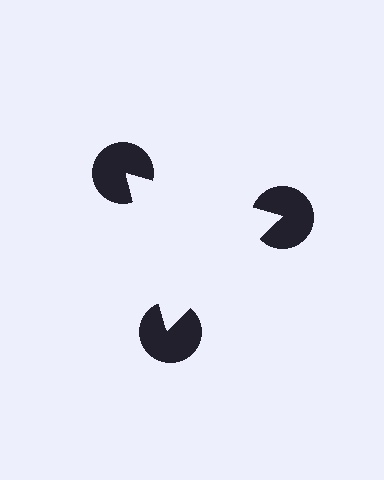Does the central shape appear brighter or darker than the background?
It typically appears slightly brighter than the background, even though no actual brightness change is drawn.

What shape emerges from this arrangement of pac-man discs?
An illusory triangle — its edges are inferred from the aligned wedge cuts in the pac-man discs, not physically drawn.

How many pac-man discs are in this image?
There are 3 — one at each vertex of the illusory triangle.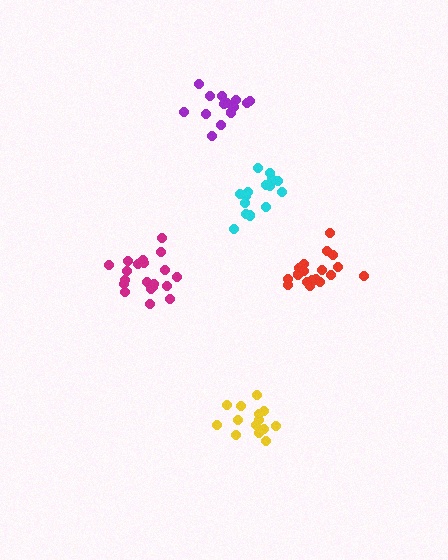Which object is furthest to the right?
The red cluster is rightmost.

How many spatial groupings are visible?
There are 5 spatial groupings.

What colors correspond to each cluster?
The clusters are colored: magenta, purple, yellow, red, cyan.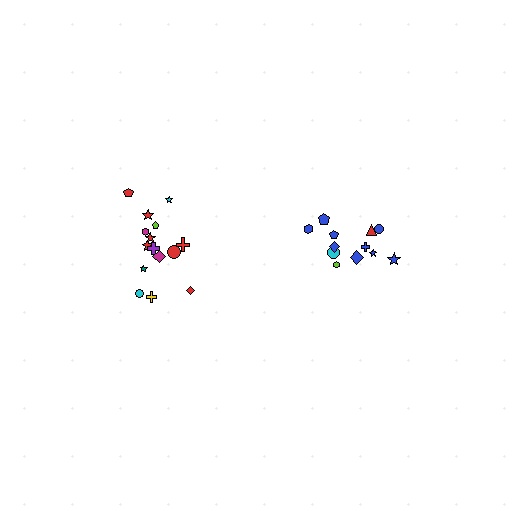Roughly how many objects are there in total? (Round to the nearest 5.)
Roughly 25 objects in total.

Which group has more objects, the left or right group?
The left group.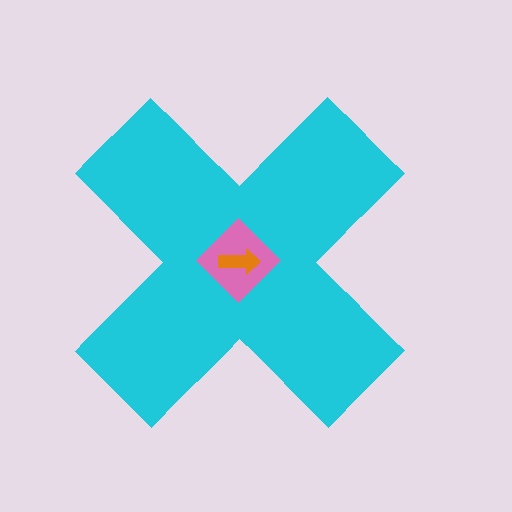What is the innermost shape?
The orange arrow.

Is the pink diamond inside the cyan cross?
Yes.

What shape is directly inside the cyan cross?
The pink diamond.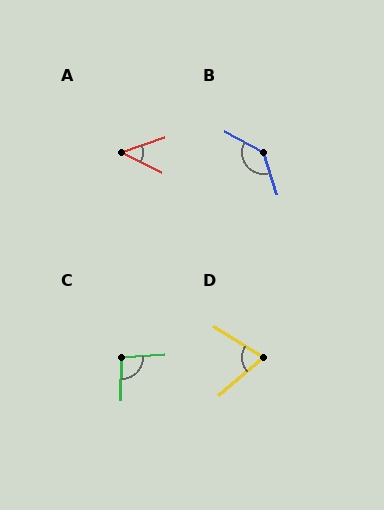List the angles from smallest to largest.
A (46°), D (73°), C (95°), B (136°).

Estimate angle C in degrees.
Approximately 95 degrees.